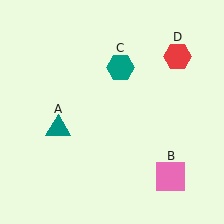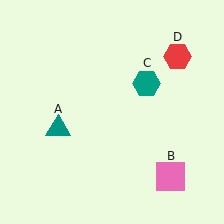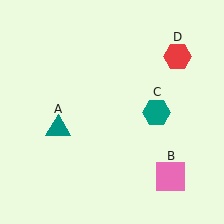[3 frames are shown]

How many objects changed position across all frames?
1 object changed position: teal hexagon (object C).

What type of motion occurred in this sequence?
The teal hexagon (object C) rotated clockwise around the center of the scene.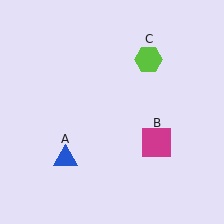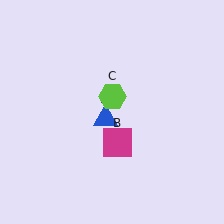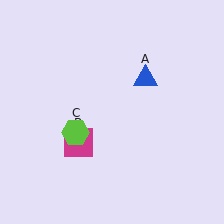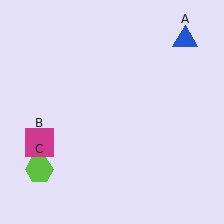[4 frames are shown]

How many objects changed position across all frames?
3 objects changed position: blue triangle (object A), magenta square (object B), lime hexagon (object C).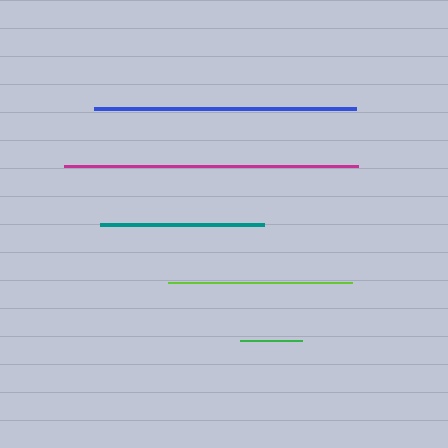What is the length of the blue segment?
The blue segment is approximately 262 pixels long.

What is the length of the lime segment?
The lime segment is approximately 184 pixels long.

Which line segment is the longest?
The magenta line is the longest at approximately 294 pixels.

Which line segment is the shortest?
The green line is the shortest at approximately 62 pixels.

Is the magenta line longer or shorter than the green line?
The magenta line is longer than the green line.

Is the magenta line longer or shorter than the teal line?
The magenta line is longer than the teal line.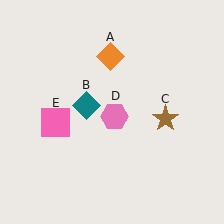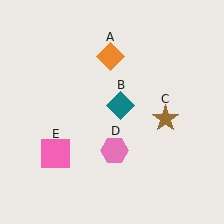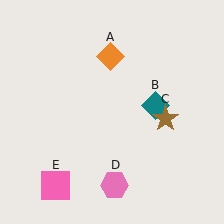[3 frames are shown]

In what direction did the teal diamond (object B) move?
The teal diamond (object B) moved right.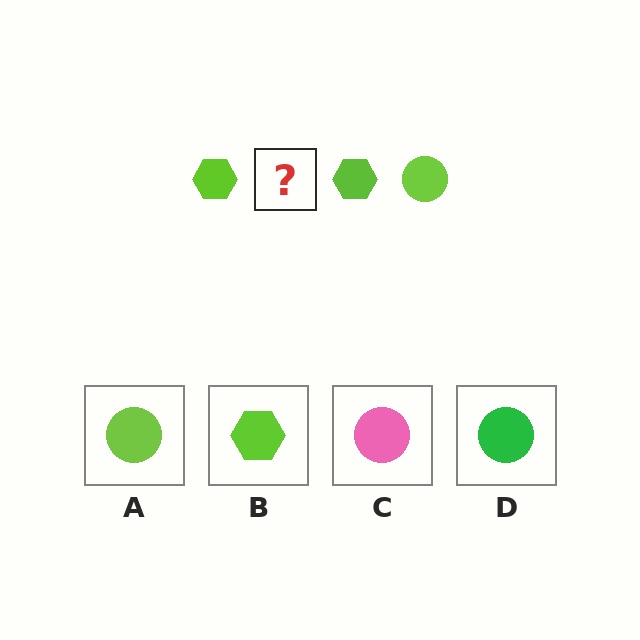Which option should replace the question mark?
Option A.